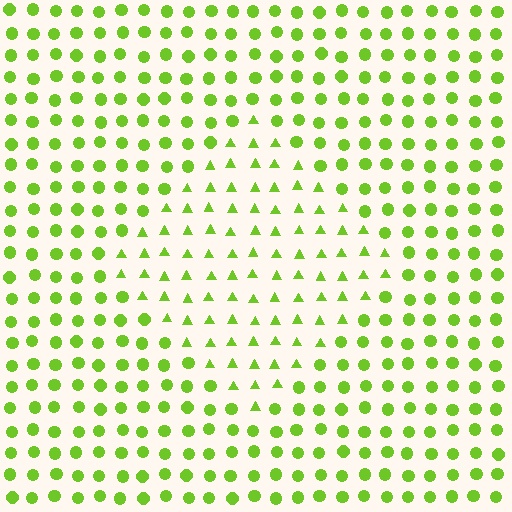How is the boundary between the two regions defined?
The boundary is defined by a change in element shape: triangles inside vs. circles outside. All elements share the same color and spacing.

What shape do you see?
I see a diamond.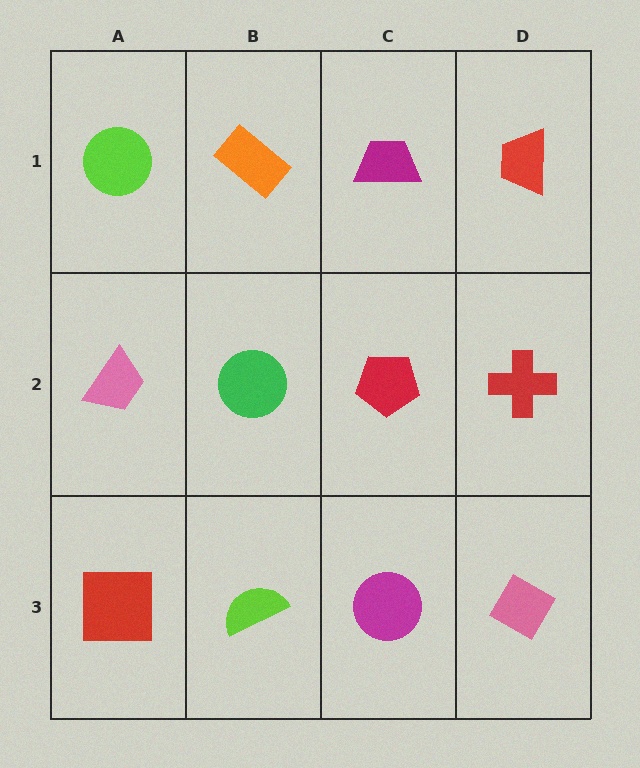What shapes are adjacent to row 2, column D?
A red trapezoid (row 1, column D), a pink diamond (row 3, column D), a red pentagon (row 2, column C).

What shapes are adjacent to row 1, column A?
A pink trapezoid (row 2, column A), an orange rectangle (row 1, column B).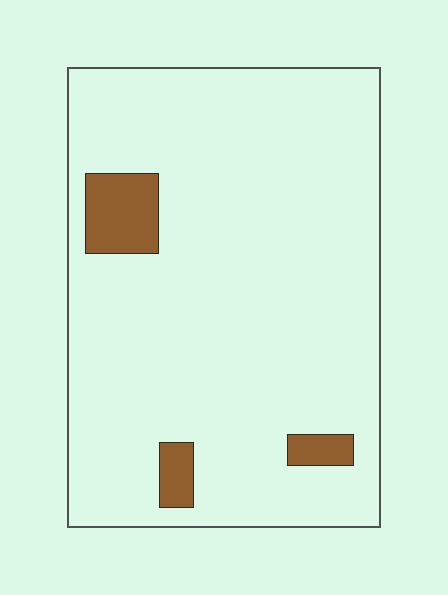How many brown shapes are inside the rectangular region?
3.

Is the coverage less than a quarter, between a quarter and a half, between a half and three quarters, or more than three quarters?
Less than a quarter.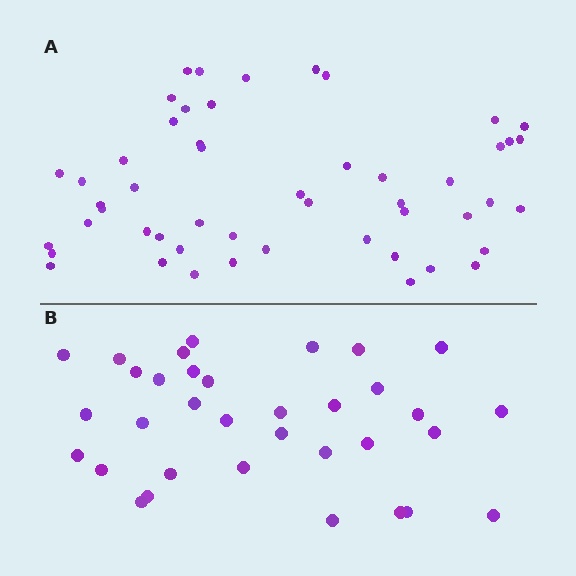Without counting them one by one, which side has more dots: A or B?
Region A (the top region) has more dots.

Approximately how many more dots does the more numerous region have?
Region A has approximately 15 more dots than region B.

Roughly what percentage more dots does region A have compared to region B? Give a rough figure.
About 50% more.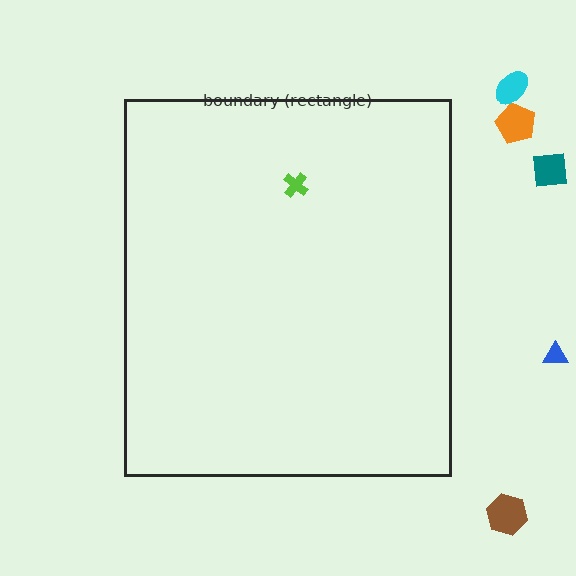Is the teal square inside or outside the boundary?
Outside.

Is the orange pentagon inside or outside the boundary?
Outside.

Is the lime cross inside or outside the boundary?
Inside.